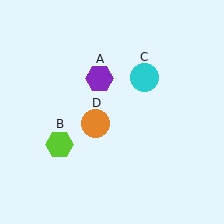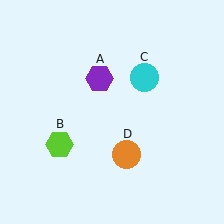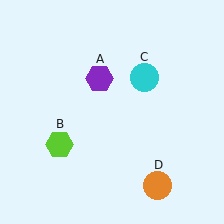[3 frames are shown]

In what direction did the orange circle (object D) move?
The orange circle (object D) moved down and to the right.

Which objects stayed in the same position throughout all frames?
Purple hexagon (object A) and lime hexagon (object B) and cyan circle (object C) remained stationary.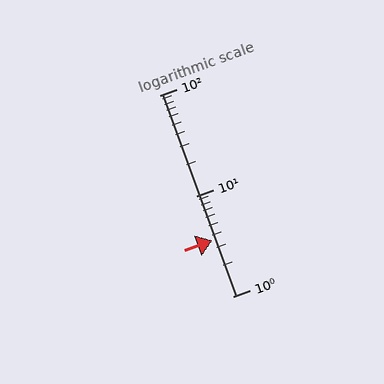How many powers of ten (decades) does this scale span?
The scale spans 2 decades, from 1 to 100.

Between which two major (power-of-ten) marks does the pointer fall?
The pointer is between 1 and 10.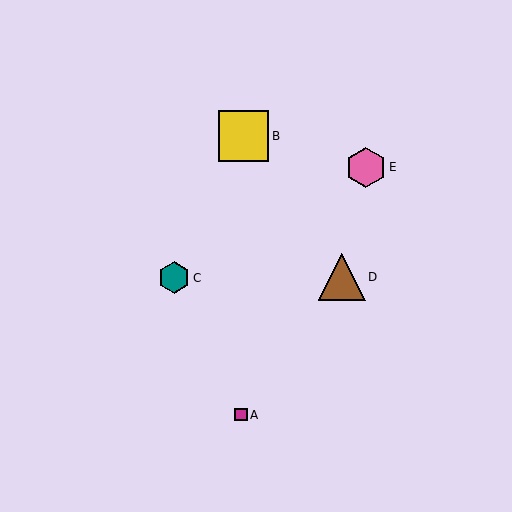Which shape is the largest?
The yellow square (labeled B) is the largest.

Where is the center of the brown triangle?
The center of the brown triangle is at (342, 277).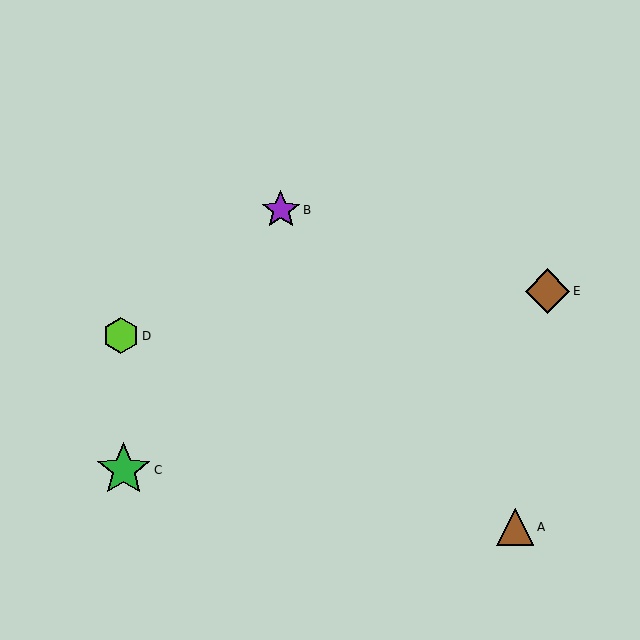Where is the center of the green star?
The center of the green star is at (124, 470).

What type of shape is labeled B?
Shape B is a purple star.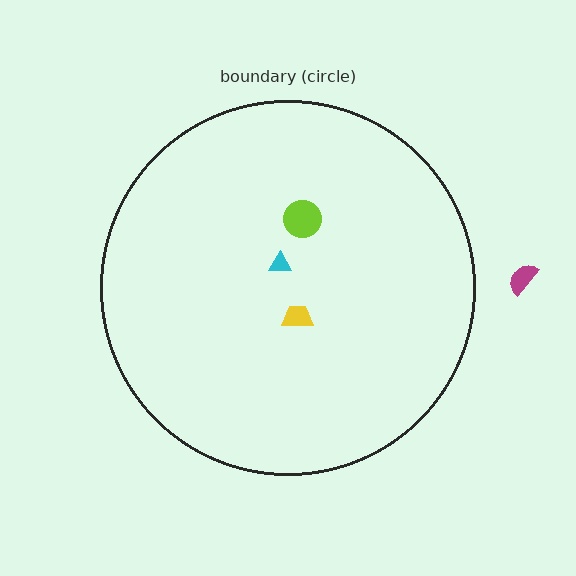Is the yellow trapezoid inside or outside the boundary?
Inside.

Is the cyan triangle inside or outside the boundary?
Inside.